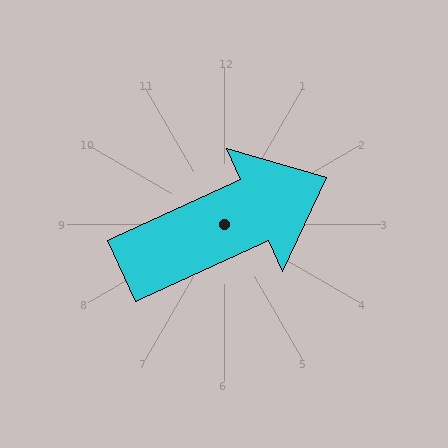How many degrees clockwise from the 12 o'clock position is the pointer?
Approximately 65 degrees.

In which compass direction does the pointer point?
Northeast.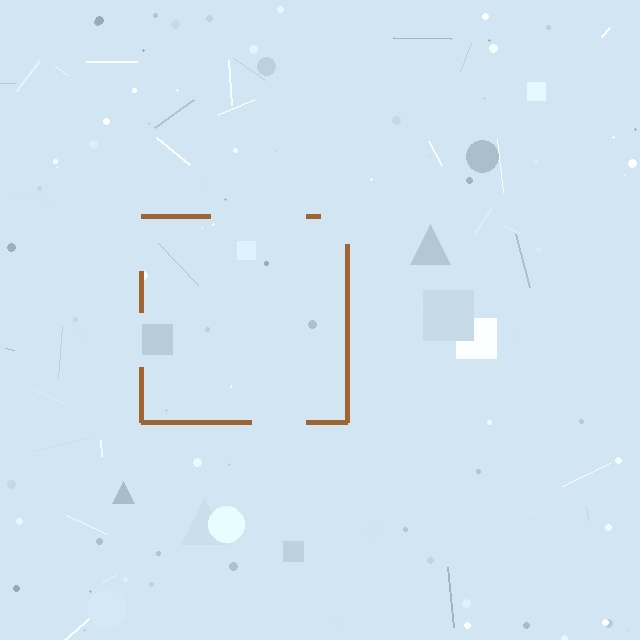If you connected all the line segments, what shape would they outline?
They would outline a square.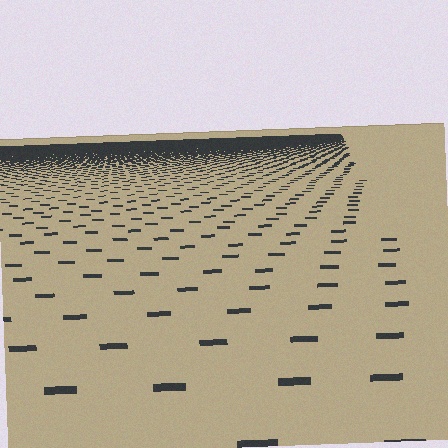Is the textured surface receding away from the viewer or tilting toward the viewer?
The surface is receding away from the viewer. Texture elements get smaller and denser toward the top.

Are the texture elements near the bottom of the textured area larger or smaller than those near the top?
Larger. Near the bottom, elements are closer to the viewer and appear at a bigger on-screen size.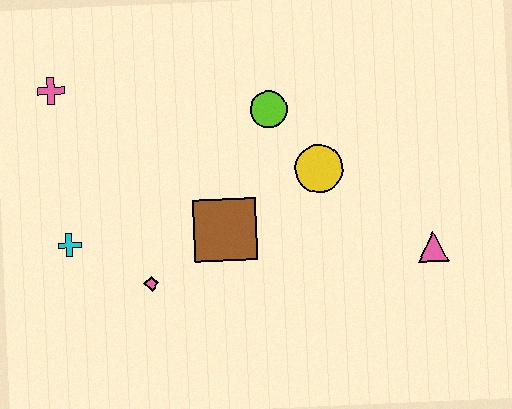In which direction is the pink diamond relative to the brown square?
The pink diamond is to the left of the brown square.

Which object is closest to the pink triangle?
The yellow circle is closest to the pink triangle.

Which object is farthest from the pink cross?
The pink triangle is farthest from the pink cross.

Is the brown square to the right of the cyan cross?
Yes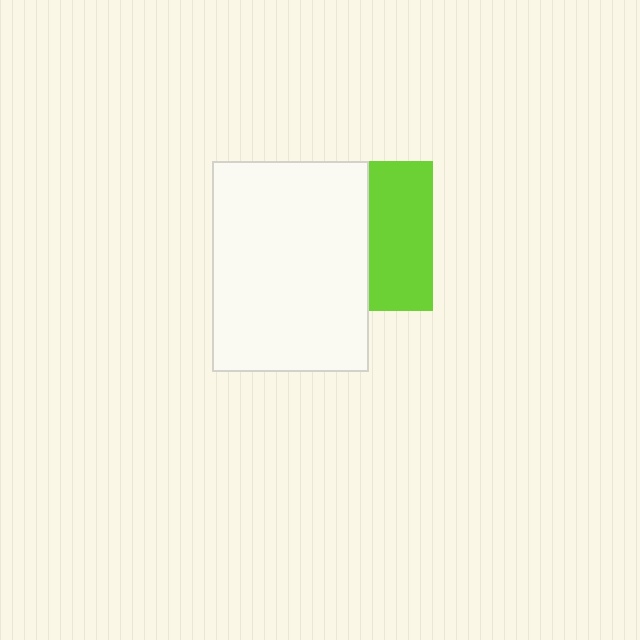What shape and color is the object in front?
The object in front is a white rectangle.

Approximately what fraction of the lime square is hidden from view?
Roughly 58% of the lime square is hidden behind the white rectangle.